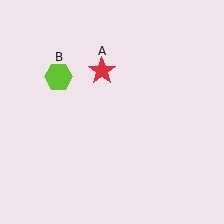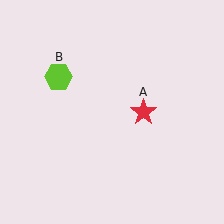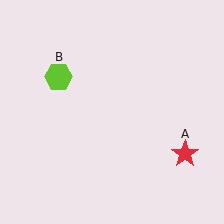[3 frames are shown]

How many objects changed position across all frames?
1 object changed position: red star (object A).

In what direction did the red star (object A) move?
The red star (object A) moved down and to the right.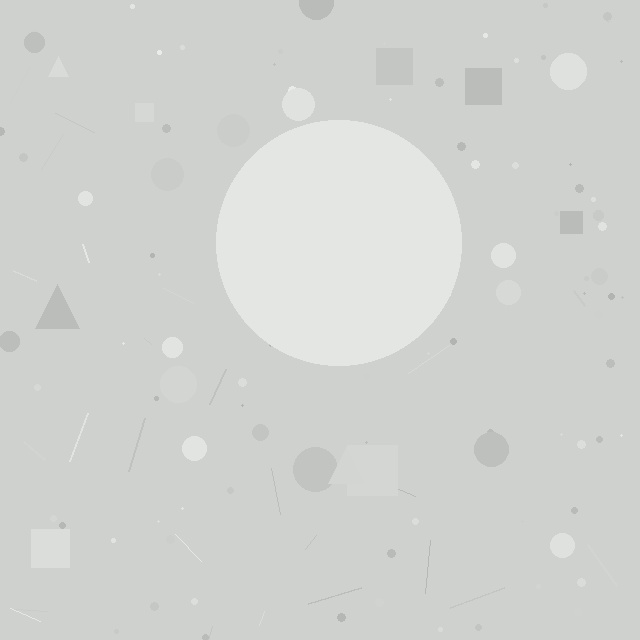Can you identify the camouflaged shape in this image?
The camouflaged shape is a circle.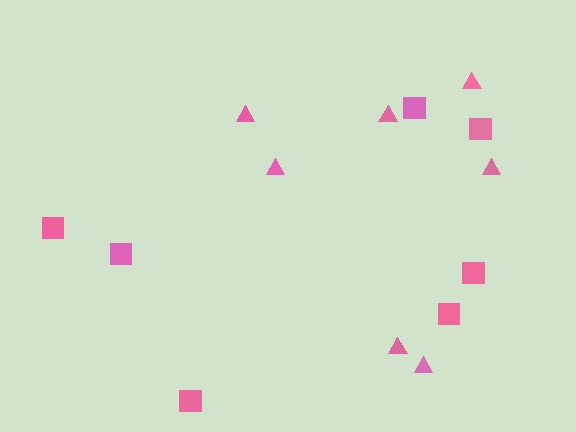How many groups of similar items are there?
There are 2 groups: one group of squares (7) and one group of triangles (7).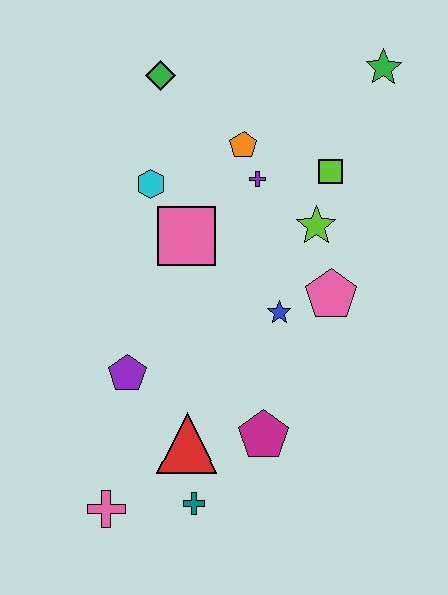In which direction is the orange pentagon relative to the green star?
The orange pentagon is to the left of the green star.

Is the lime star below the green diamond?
Yes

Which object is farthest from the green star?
The pink cross is farthest from the green star.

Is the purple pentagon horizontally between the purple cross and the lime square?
No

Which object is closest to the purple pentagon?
The red triangle is closest to the purple pentagon.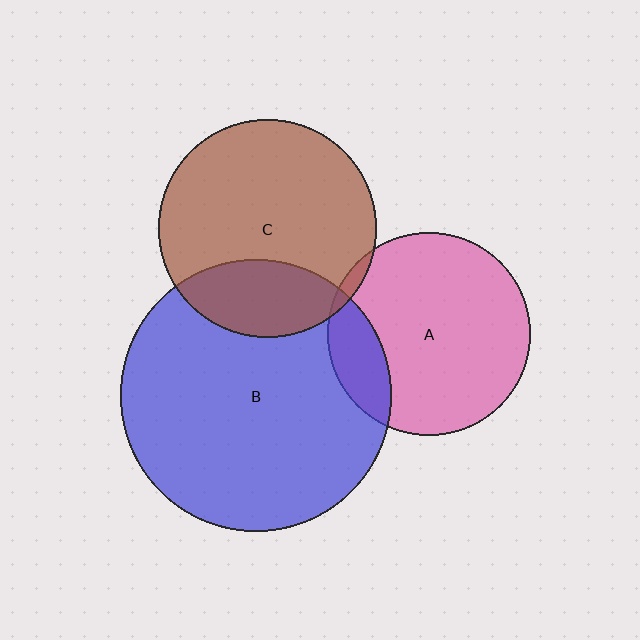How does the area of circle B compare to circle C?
Approximately 1.6 times.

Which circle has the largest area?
Circle B (blue).